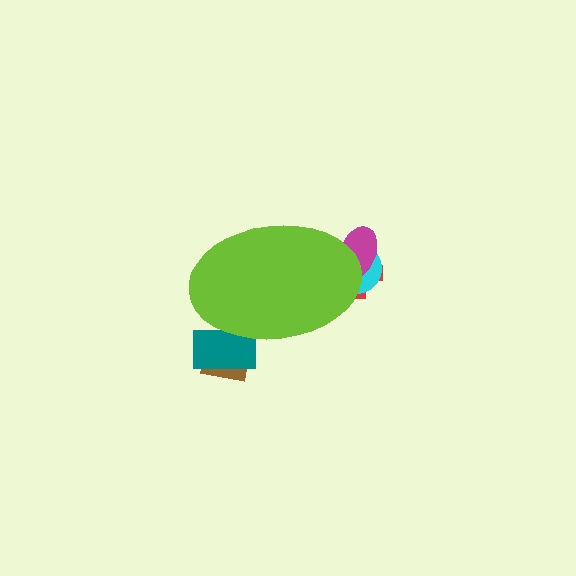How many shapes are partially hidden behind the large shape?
5 shapes are partially hidden.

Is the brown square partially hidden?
Yes, the brown square is partially hidden behind the lime ellipse.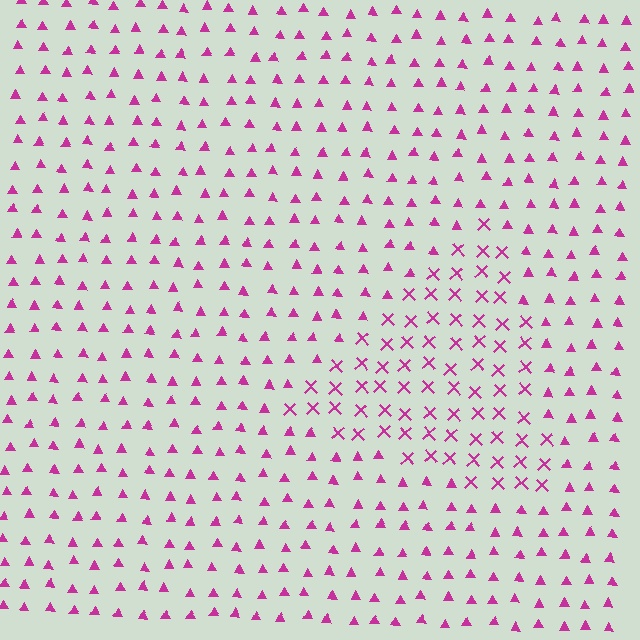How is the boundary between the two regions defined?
The boundary is defined by a change in element shape: X marks inside vs. triangles outside. All elements share the same color and spacing.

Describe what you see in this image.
The image is filled with small magenta elements arranged in a uniform grid. A triangle-shaped region contains X marks, while the surrounding area contains triangles. The boundary is defined purely by the change in element shape.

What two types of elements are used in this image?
The image uses X marks inside the triangle region and triangles outside it.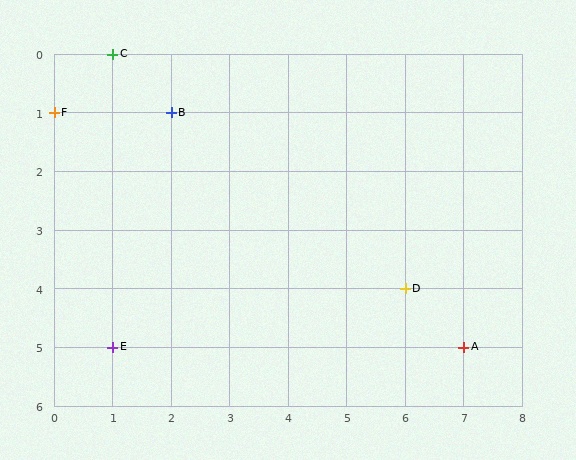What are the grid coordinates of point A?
Point A is at grid coordinates (7, 5).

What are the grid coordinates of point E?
Point E is at grid coordinates (1, 5).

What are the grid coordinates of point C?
Point C is at grid coordinates (1, 0).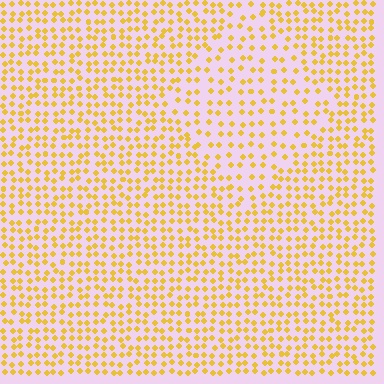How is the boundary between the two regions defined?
The boundary is defined by a change in element density (approximately 1.6x ratio). All elements are the same color, size, and shape.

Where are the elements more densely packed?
The elements are more densely packed outside the diamond boundary.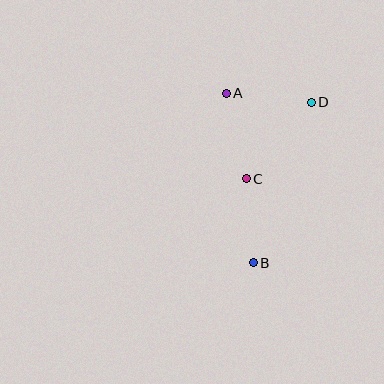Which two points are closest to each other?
Points B and C are closest to each other.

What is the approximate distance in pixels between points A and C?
The distance between A and C is approximately 88 pixels.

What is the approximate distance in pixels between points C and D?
The distance between C and D is approximately 100 pixels.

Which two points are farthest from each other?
Points A and B are farthest from each other.